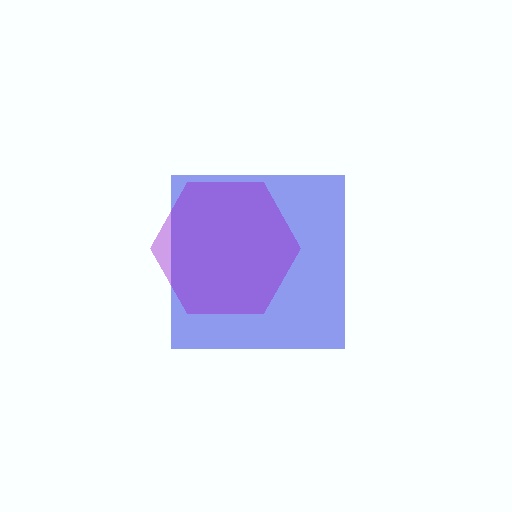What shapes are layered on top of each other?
The layered shapes are: a blue square, a purple hexagon.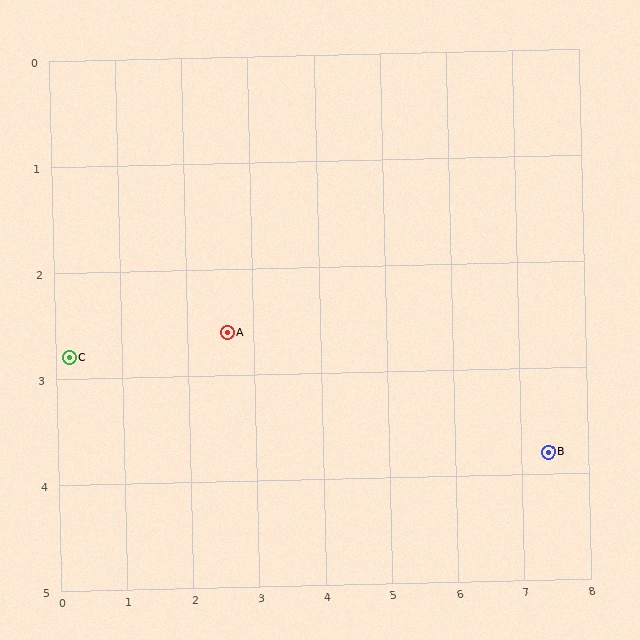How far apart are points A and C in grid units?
Points A and C are about 2.4 grid units apart.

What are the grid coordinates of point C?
Point C is at approximately (0.2, 2.8).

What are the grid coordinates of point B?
Point B is at approximately (7.4, 3.8).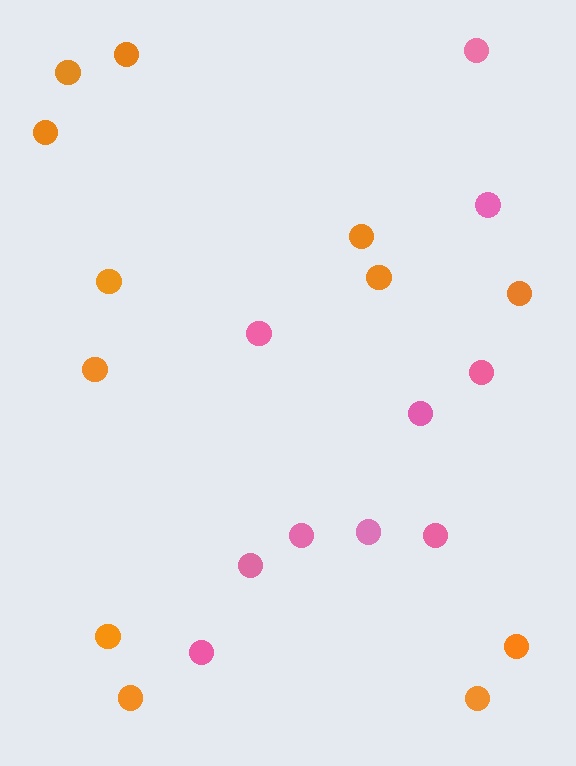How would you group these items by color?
There are 2 groups: one group of pink circles (10) and one group of orange circles (12).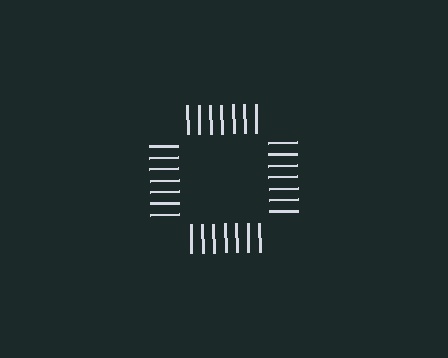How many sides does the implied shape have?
4 sides — the line-ends trace a square.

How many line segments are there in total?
28 — 7 along each of the 4 edges.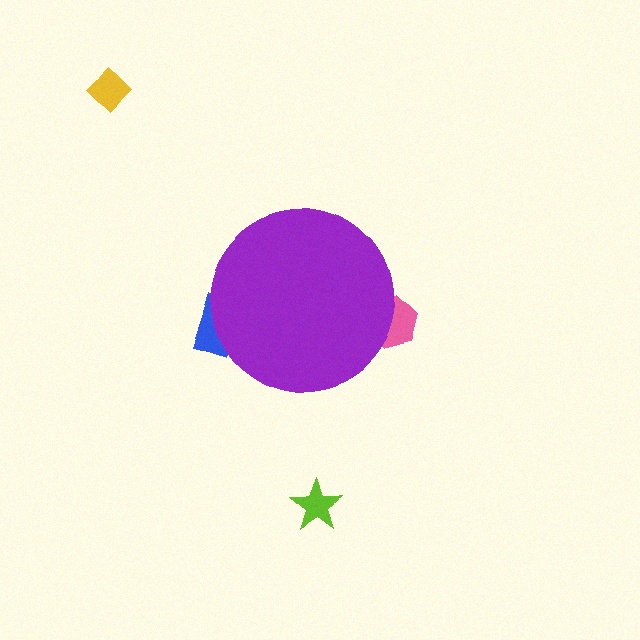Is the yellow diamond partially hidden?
No, the yellow diamond is fully visible.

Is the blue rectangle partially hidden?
Yes, the blue rectangle is partially hidden behind the purple circle.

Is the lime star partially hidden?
No, the lime star is fully visible.